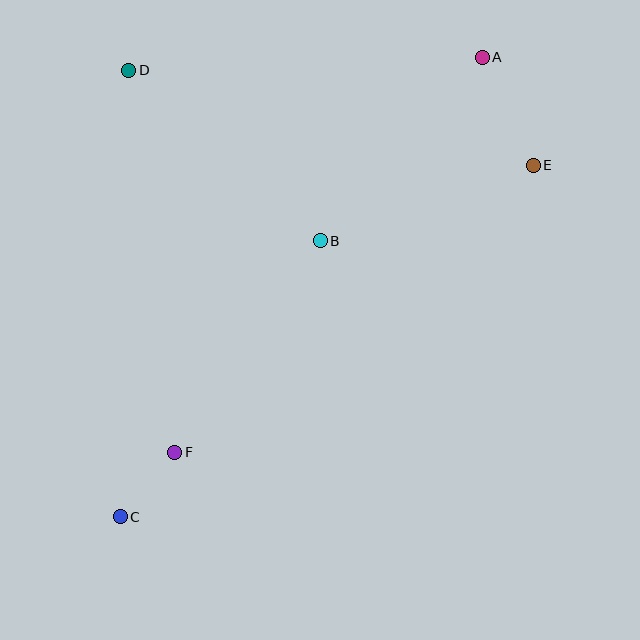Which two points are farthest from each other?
Points A and C are farthest from each other.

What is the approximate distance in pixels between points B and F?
The distance between B and F is approximately 257 pixels.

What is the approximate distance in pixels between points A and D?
The distance between A and D is approximately 354 pixels.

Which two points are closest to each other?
Points C and F are closest to each other.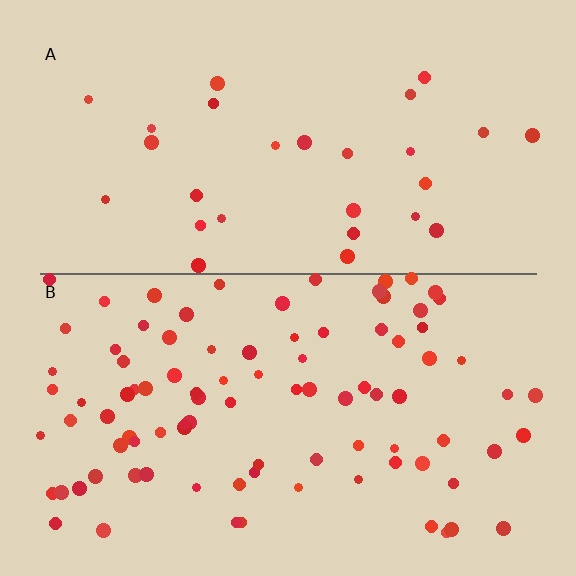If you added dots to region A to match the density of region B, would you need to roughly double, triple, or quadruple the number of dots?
Approximately triple.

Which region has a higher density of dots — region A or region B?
B (the bottom).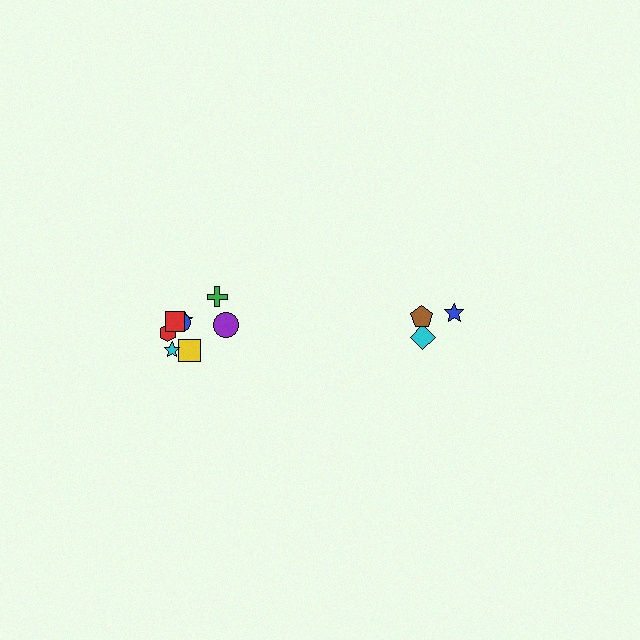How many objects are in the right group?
There are 3 objects.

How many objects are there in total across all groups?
There are 11 objects.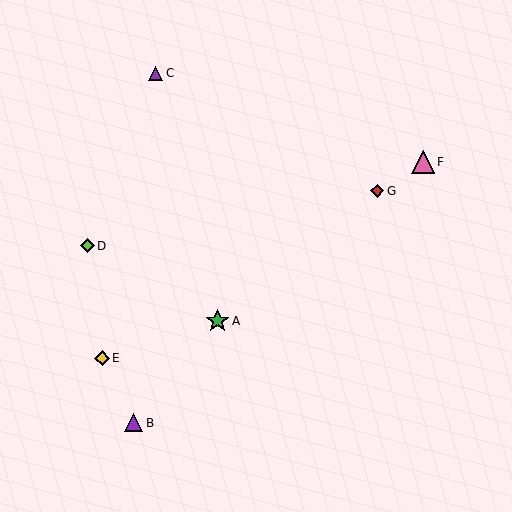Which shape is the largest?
The green star (labeled A) is the largest.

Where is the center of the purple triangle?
The center of the purple triangle is at (156, 73).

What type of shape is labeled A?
Shape A is a green star.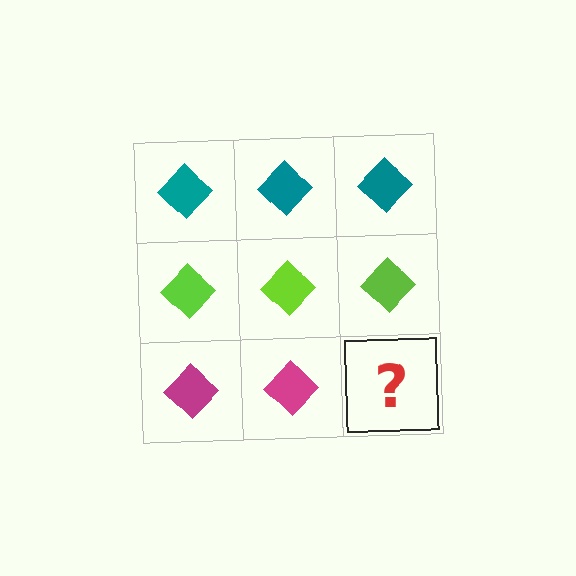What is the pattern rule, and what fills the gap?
The rule is that each row has a consistent color. The gap should be filled with a magenta diamond.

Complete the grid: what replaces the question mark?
The question mark should be replaced with a magenta diamond.